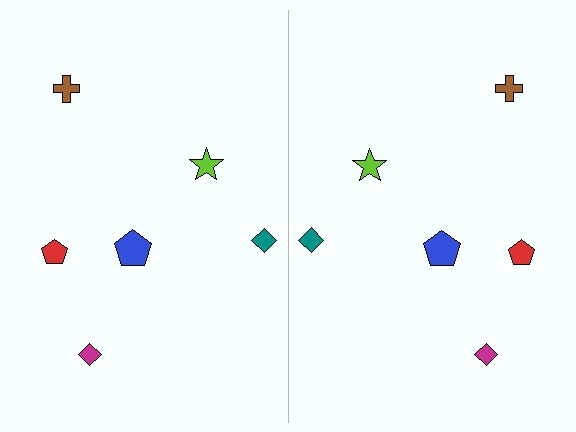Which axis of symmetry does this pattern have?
The pattern has a vertical axis of symmetry running through the center of the image.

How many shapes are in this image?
There are 12 shapes in this image.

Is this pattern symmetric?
Yes, this pattern has bilateral (reflection) symmetry.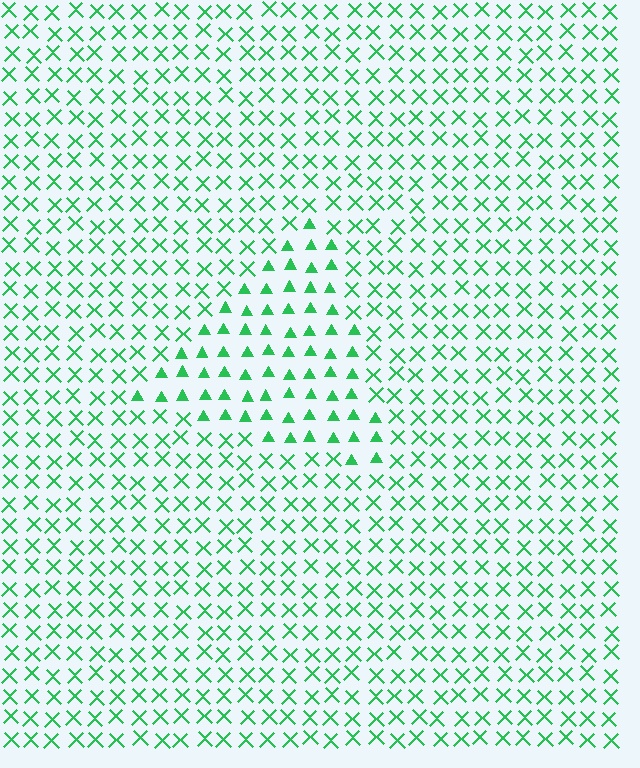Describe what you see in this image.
The image is filled with small green elements arranged in a uniform grid. A triangle-shaped region contains triangles, while the surrounding area contains X marks. The boundary is defined purely by the change in element shape.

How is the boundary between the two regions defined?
The boundary is defined by a change in element shape: triangles inside vs. X marks outside. All elements share the same color and spacing.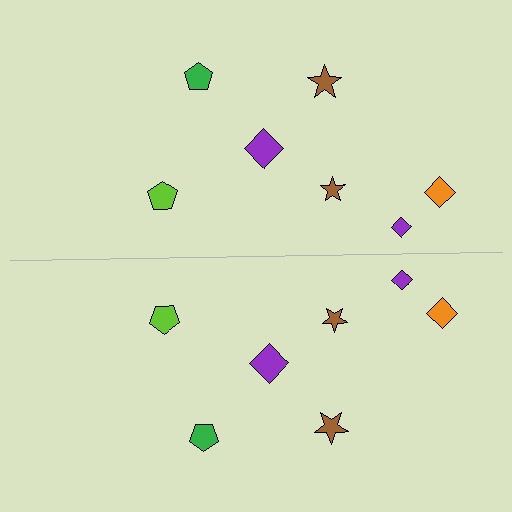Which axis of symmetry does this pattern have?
The pattern has a horizontal axis of symmetry running through the center of the image.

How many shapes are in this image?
There are 14 shapes in this image.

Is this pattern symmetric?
Yes, this pattern has bilateral (reflection) symmetry.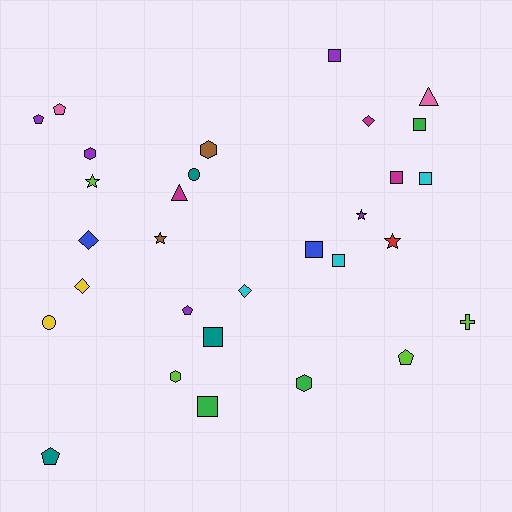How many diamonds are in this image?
There are 4 diamonds.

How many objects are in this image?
There are 30 objects.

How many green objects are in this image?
There are 3 green objects.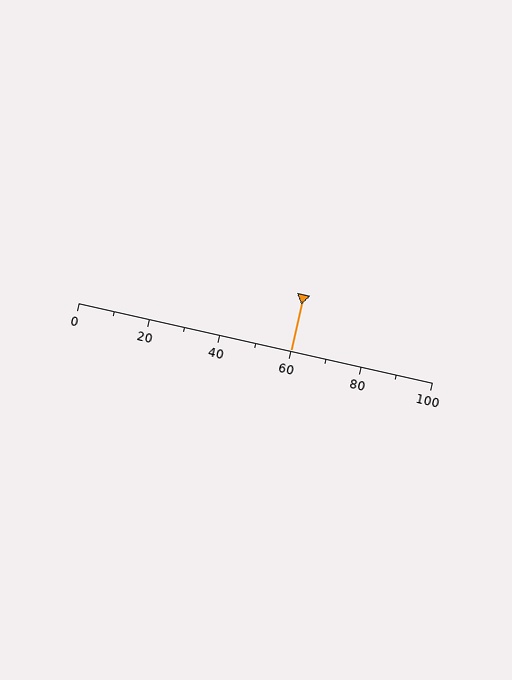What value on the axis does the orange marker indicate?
The marker indicates approximately 60.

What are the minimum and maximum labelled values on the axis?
The axis runs from 0 to 100.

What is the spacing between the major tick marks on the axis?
The major ticks are spaced 20 apart.